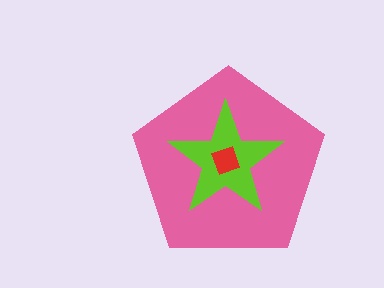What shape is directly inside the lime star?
The red diamond.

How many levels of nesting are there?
3.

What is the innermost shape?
The red diamond.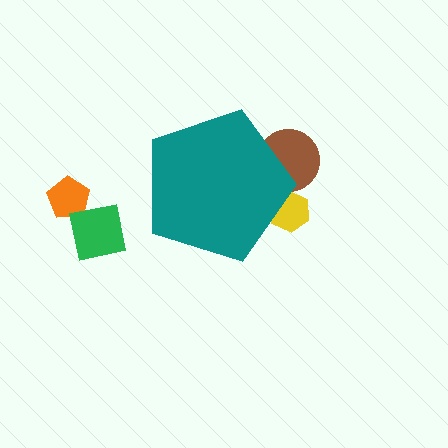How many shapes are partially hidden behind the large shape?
2 shapes are partially hidden.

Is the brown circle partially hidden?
Yes, the brown circle is partially hidden behind the teal pentagon.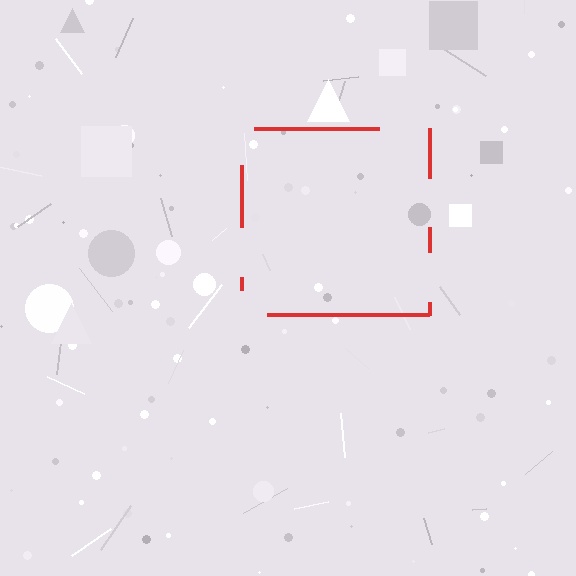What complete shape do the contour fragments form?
The contour fragments form a square.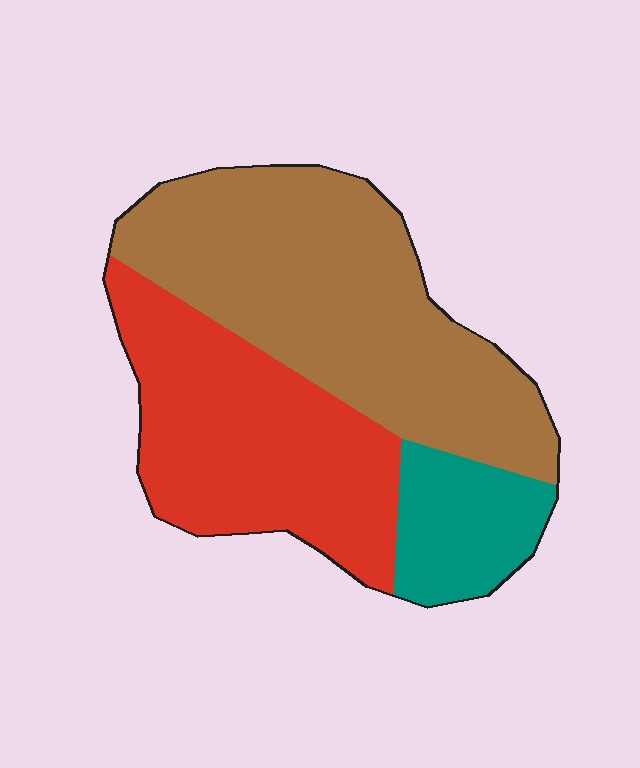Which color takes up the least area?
Teal, at roughly 15%.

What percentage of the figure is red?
Red takes up about three eighths (3/8) of the figure.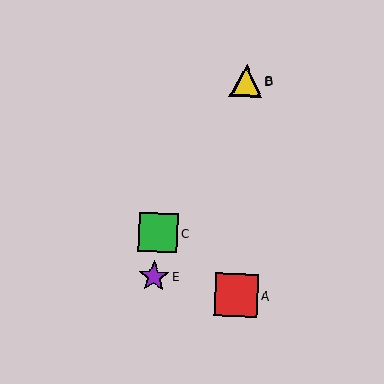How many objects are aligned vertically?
3 objects (A, B, D) are aligned vertically.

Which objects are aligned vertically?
Objects A, B, D are aligned vertically.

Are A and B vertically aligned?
Yes, both are at x≈236.